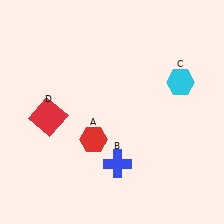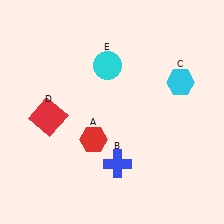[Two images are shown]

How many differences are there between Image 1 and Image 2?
There is 1 difference between the two images.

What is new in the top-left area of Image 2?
A cyan circle (E) was added in the top-left area of Image 2.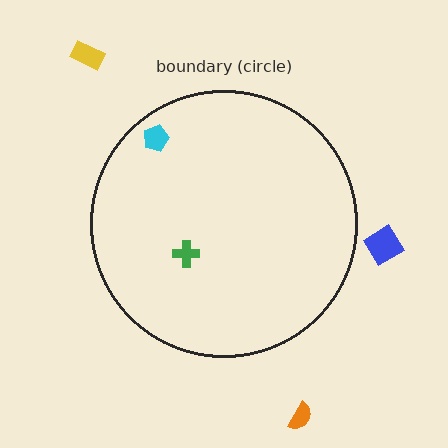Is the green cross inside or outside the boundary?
Inside.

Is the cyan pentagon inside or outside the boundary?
Inside.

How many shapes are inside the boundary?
2 inside, 3 outside.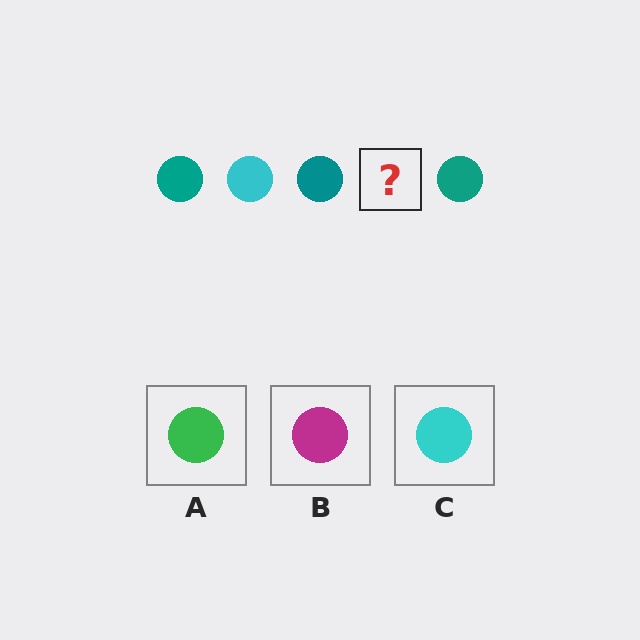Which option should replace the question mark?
Option C.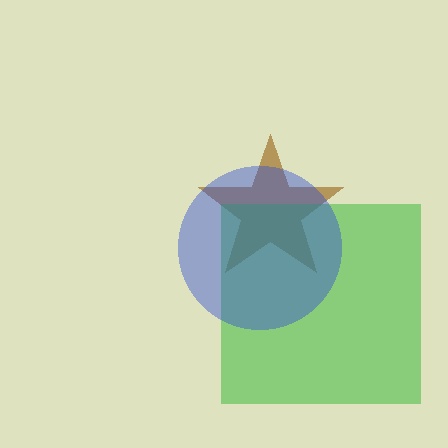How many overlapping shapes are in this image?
There are 3 overlapping shapes in the image.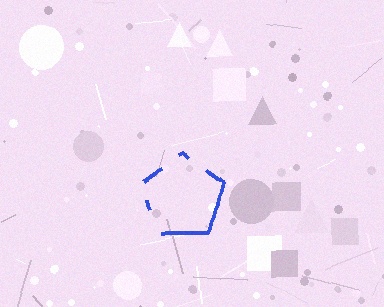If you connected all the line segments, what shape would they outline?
They would outline a pentagon.